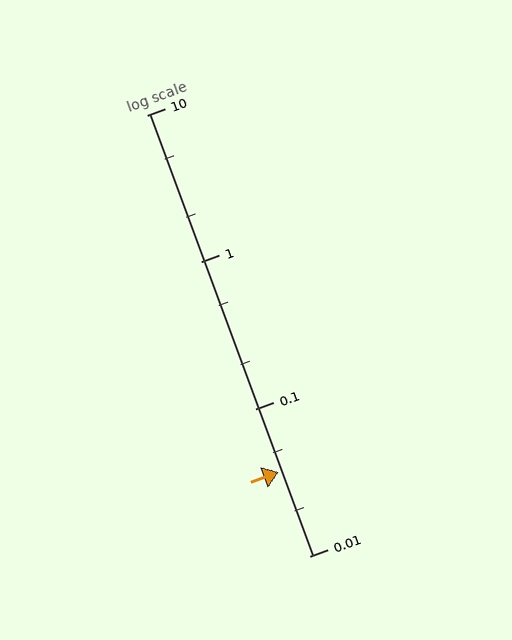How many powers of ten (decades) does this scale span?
The scale spans 3 decades, from 0.01 to 10.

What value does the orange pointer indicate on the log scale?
The pointer indicates approximately 0.037.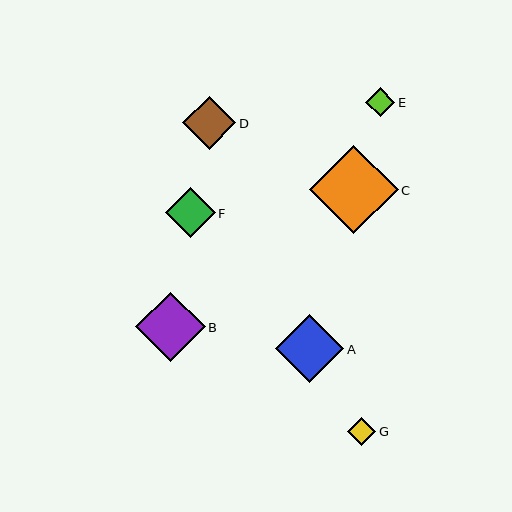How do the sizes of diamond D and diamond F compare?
Diamond D and diamond F are approximately the same size.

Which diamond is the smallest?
Diamond G is the smallest with a size of approximately 28 pixels.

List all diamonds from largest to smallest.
From largest to smallest: C, B, A, D, F, E, G.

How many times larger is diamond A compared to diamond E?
Diamond A is approximately 2.3 times the size of diamond E.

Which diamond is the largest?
Diamond C is the largest with a size of approximately 88 pixels.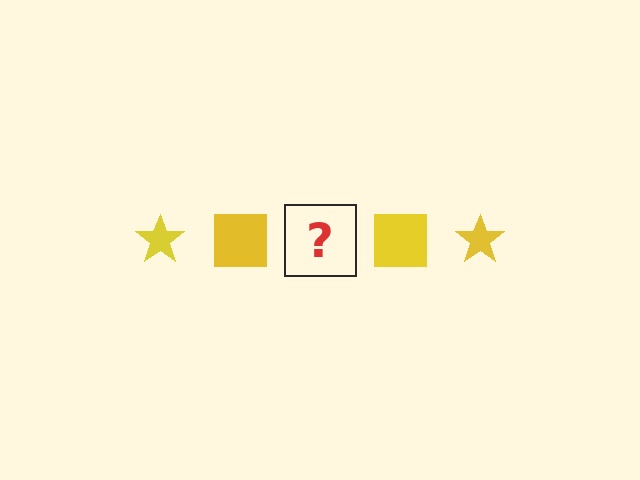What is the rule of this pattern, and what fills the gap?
The rule is that the pattern cycles through star, square shapes in yellow. The gap should be filled with a yellow star.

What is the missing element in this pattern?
The missing element is a yellow star.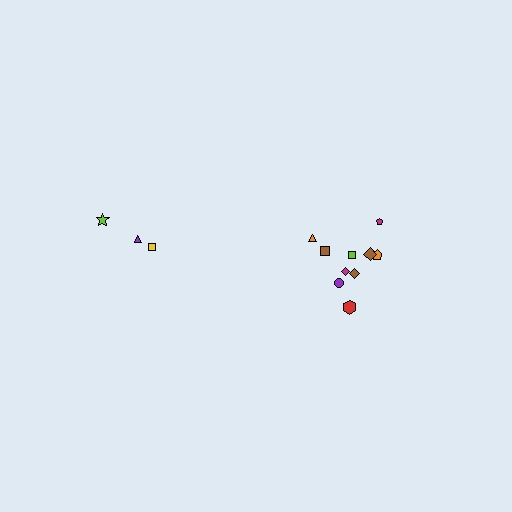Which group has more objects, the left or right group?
The right group.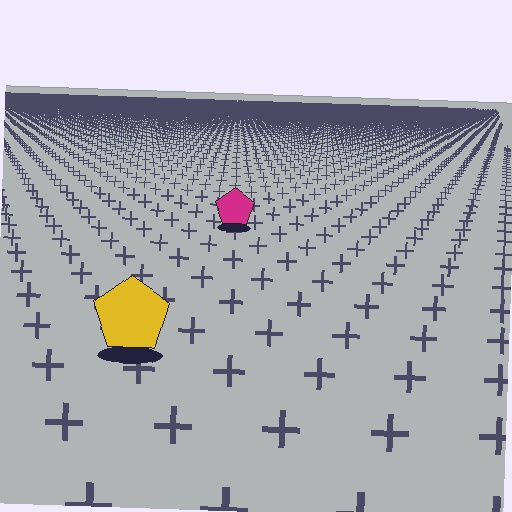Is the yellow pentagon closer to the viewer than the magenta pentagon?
Yes. The yellow pentagon is closer — you can tell from the texture gradient: the ground texture is coarser near it.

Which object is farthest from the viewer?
The magenta pentagon is farthest from the viewer. It appears smaller and the ground texture around it is denser.